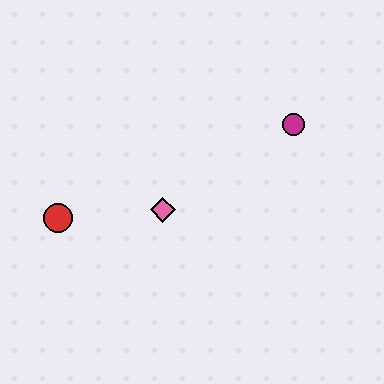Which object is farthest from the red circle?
The magenta circle is farthest from the red circle.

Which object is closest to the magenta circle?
The pink diamond is closest to the magenta circle.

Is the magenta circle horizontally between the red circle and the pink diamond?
No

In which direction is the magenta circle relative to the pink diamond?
The magenta circle is to the right of the pink diamond.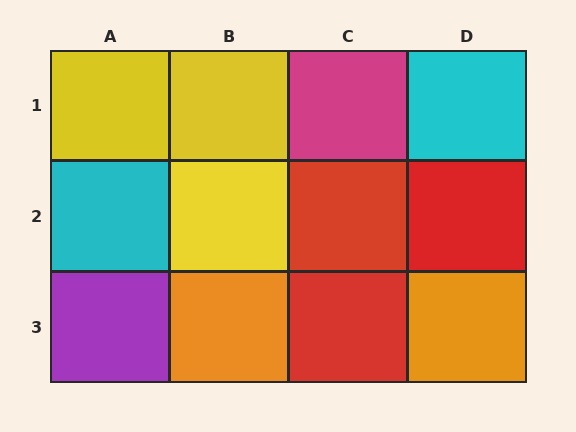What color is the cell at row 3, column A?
Purple.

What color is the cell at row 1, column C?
Magenta.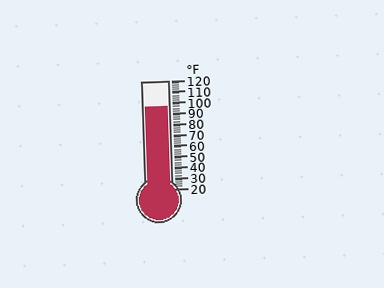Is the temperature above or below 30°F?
The temperature is above 30°F.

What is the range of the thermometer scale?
The thermometer scale ranges from 20°F to 120°F.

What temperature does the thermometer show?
The thermometer shows approximately 96°F.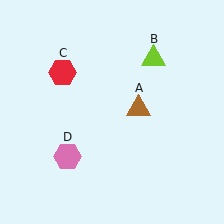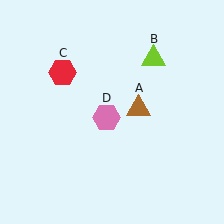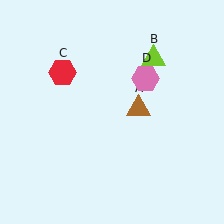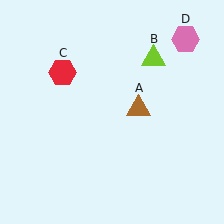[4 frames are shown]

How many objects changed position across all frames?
1 object changed position: pink hexagon (object D).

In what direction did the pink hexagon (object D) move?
The pink hexagon (object D) moved up and to the right.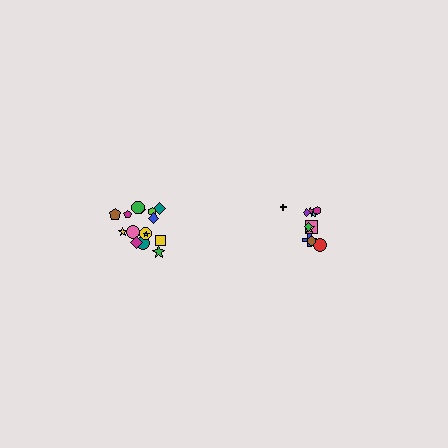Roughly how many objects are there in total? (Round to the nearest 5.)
Roughly 25 objects in total.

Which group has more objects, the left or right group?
The left group.